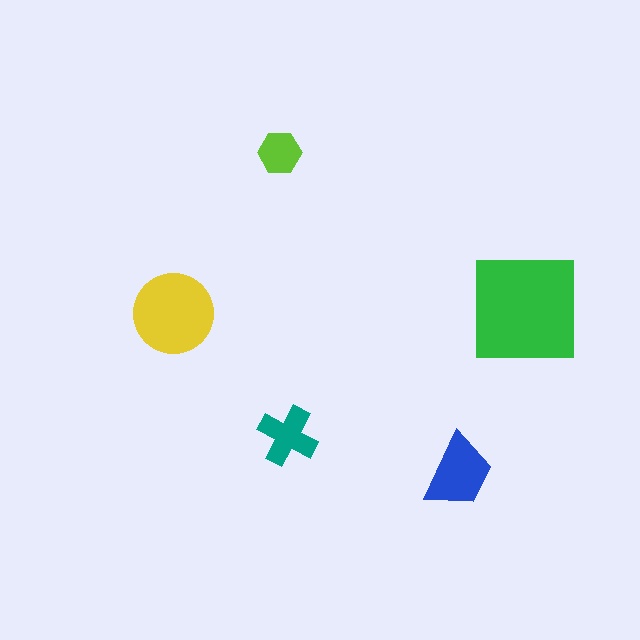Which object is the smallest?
The lime hexagon.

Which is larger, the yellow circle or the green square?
The green square.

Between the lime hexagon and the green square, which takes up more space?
The green square.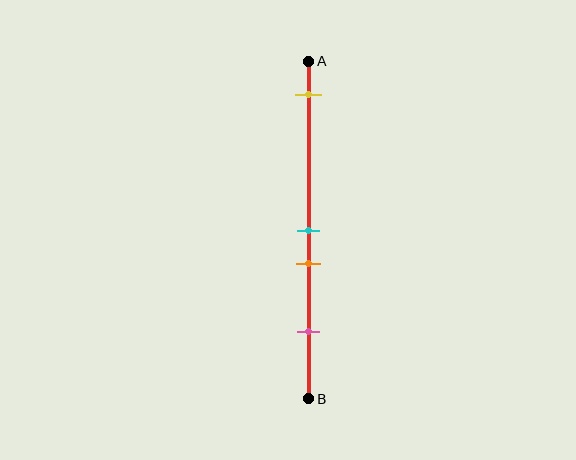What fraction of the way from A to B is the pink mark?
The pink mark is approximately 80% (0.8) of the way from A to B.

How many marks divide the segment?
There are 4 marks dividing the segment.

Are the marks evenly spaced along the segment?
No, the marks are not evenly spaced.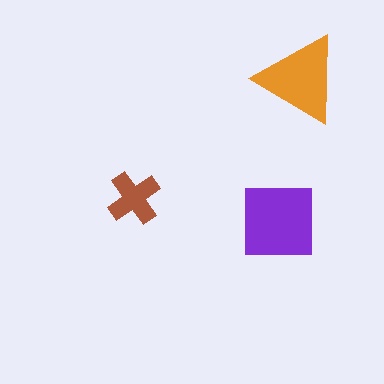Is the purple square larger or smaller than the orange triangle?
Larger.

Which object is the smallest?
The brown cross.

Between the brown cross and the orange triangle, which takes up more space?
The orange triangle.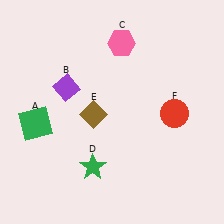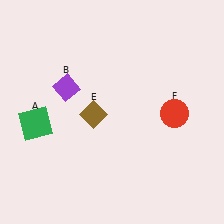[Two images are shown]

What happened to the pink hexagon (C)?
The pink hexagon (C) was removed in Image 2. It was in the top-right area of Image 1.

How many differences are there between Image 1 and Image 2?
There are 2 differences between the two images.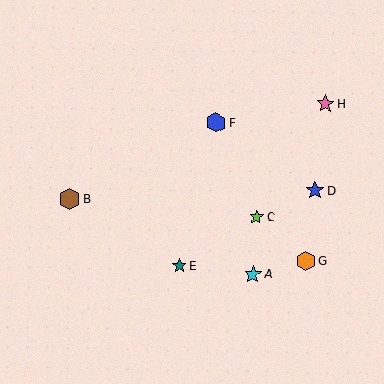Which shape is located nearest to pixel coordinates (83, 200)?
The brown hexagon (labeled B) at (69, 199) is nearest to that location.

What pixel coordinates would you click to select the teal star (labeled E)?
Click at (179, 265) to select the teal star E.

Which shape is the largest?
The brown hexagon (labeled B) is the largest.